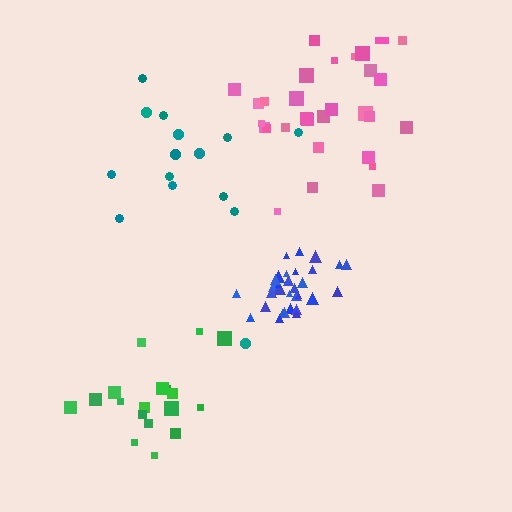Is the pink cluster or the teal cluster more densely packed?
Pink.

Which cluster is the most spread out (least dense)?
Teal.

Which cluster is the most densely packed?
Blue.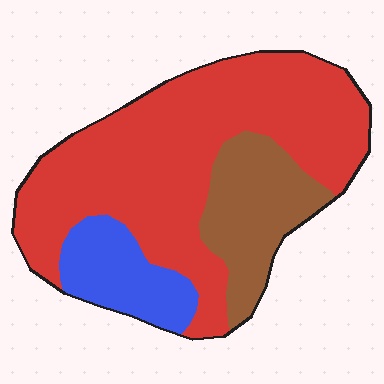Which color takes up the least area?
Blue, at roughly 15%.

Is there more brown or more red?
Red.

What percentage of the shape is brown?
Brown takes up between a sixth and a third of the shape.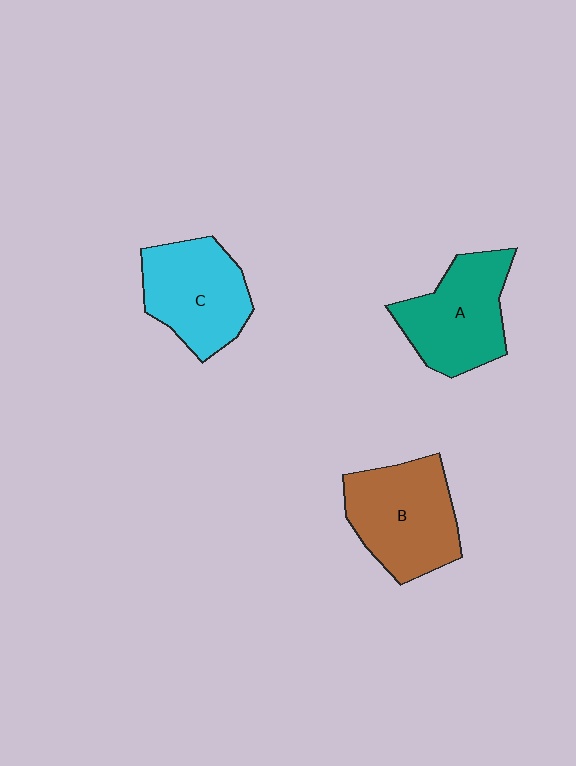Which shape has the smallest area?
Shape C (cyan).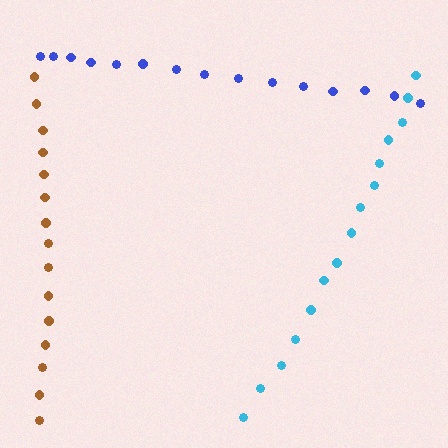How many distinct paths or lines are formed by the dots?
There are 3 distinct paths.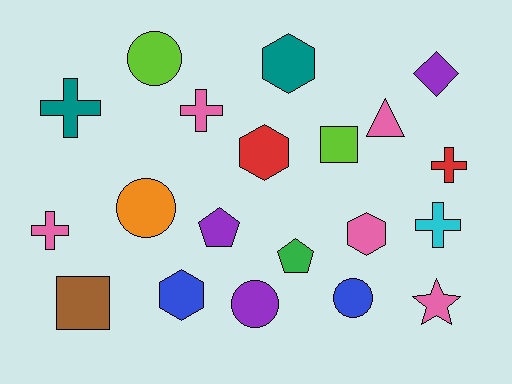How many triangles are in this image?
There is 1 triangle.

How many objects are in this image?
There are 20 objects.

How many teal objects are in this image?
There are 2 teal objects.